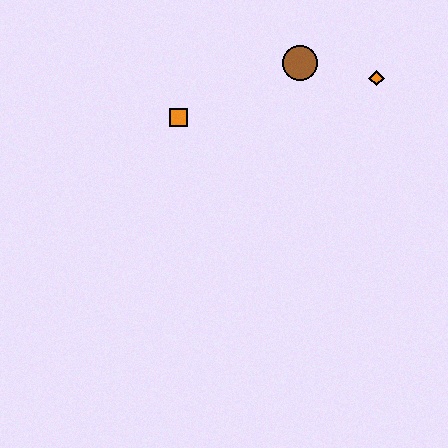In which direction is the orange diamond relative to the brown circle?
The orange diamond is to the right of the brown circle.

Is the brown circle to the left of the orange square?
No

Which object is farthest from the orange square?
The orange diamond is farthest from the orange square.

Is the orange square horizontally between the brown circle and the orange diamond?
No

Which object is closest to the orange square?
The brown circle is closest to the orange square.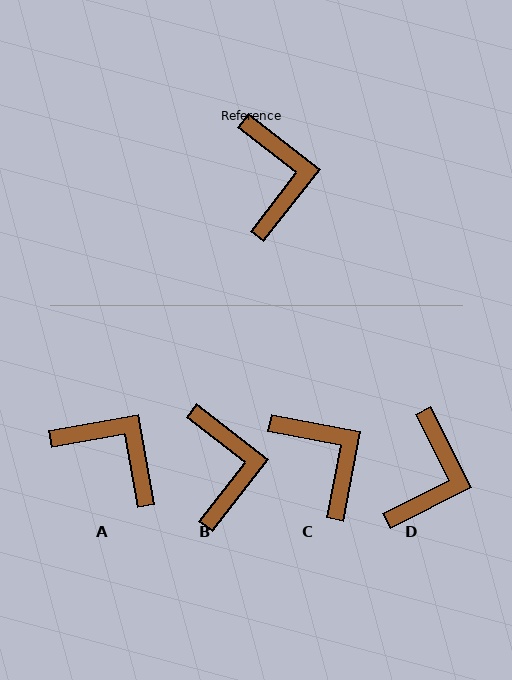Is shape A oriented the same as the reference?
No, it is off by about 48 degrees.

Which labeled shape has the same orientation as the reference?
B.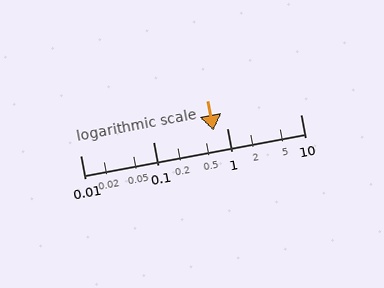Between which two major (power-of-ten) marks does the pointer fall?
The pointer is between 0.1 and 1.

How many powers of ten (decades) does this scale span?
The scale spans 3 decades, from 0.01 to 10.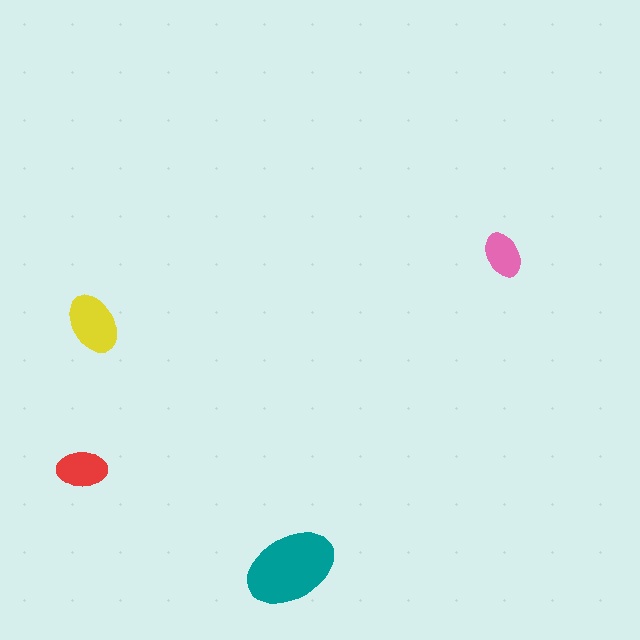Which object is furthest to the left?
The red ellipse is leftmost.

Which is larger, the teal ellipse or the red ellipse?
The teal one.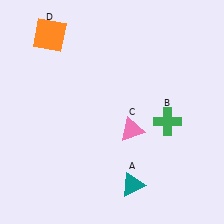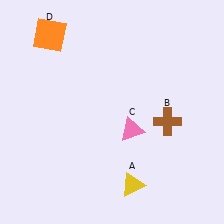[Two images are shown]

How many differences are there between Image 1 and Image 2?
There are 2 differences between the two images.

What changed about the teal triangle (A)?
In Image 1, A is teal. In Image 2, it changed to yellow.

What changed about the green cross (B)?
In Image 1, B is green. In Image 2, it changed to brown.